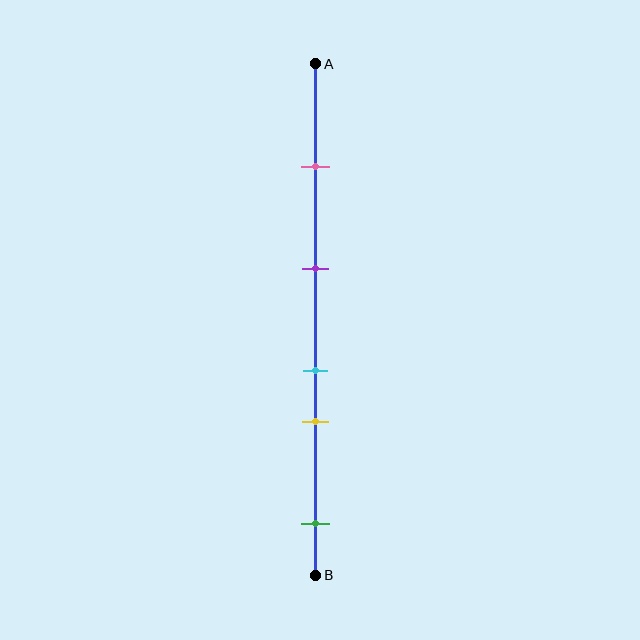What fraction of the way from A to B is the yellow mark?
The yellow mark is approximately 70% (0.7) of the way from A to B.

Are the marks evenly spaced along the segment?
No, the marks are not evenly spaced.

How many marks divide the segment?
There are 5 marks dividing the segment.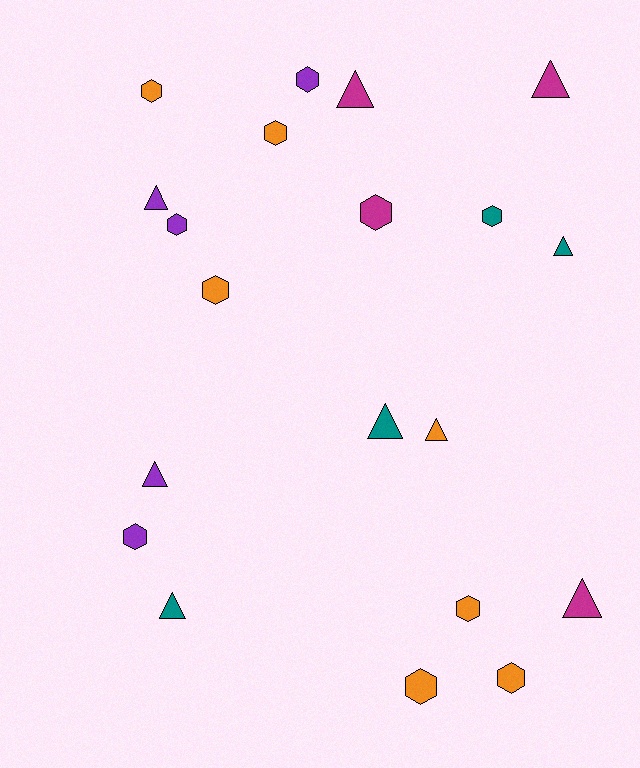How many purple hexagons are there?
There are 3 purple hexagons.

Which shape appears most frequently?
Hexagon, with 11 objects.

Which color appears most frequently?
Orange, with 7 objects.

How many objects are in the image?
There are 20 objects.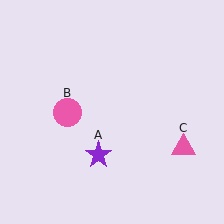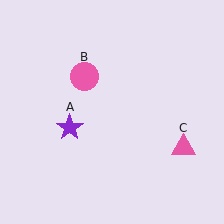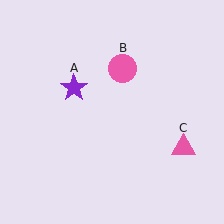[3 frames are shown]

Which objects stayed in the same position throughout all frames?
Pink triangle (object C) remained stationary.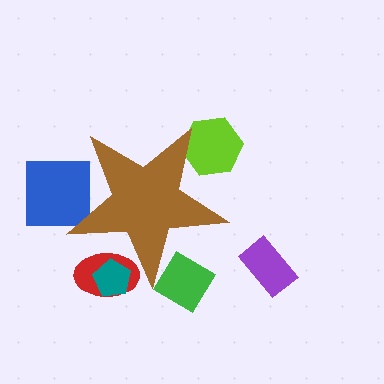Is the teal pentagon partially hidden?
Yes, the teal pentagon is partially hidden behind the brown star.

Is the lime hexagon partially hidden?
Yes, the lime hexagon is partially hidden behind the brown star.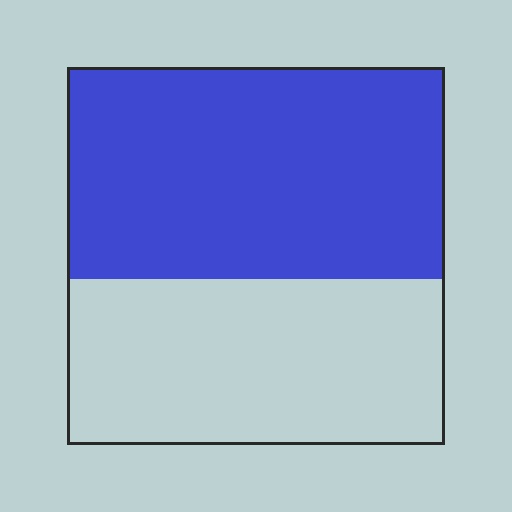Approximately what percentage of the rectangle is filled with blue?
Approximately 55%.